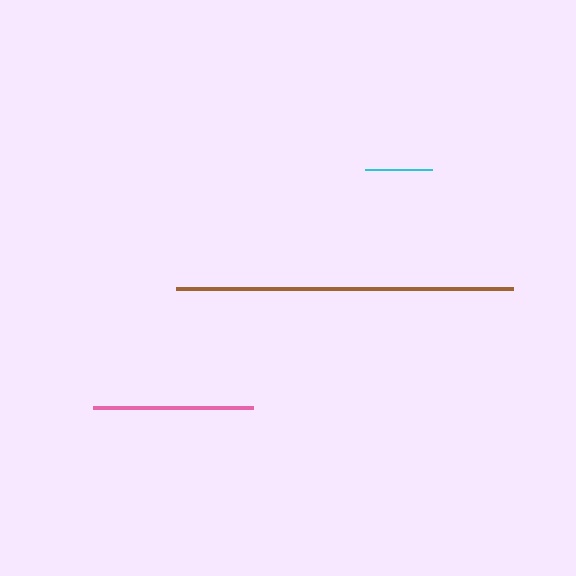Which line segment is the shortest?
The cyan line is the shortest at approximately 67 pixels.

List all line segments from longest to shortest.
From longest to shortest: brown, pink, cyan.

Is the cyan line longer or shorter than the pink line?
The pink line is longer than the cyan line.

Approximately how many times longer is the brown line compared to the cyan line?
The brown line is approximately 5.0 times the length of the cyan line.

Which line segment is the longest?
The brown line is the longest at approximately 337 pixels.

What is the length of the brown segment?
The brown segment is approximately 337 pixels long.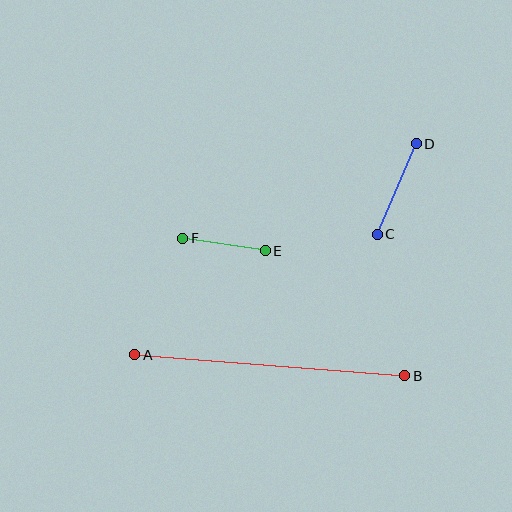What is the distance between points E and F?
The distance is approximately 84 pixels.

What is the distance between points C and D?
The distance is approximately 98 pixels.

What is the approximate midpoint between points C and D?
The midpoint is at approximately (397, 189) pixels.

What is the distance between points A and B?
The distance is approximately 271 pixels.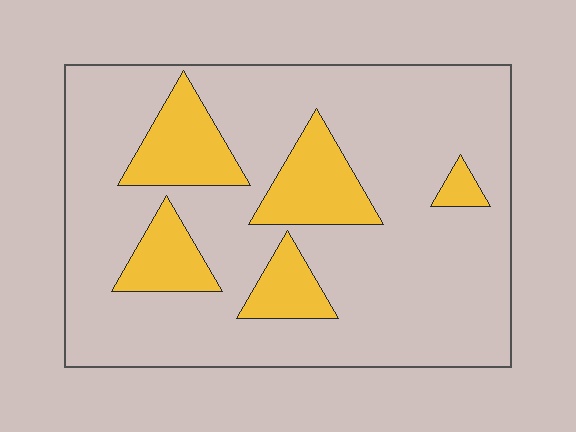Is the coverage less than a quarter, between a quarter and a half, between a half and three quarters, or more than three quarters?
Less than a quarter.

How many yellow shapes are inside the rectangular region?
5.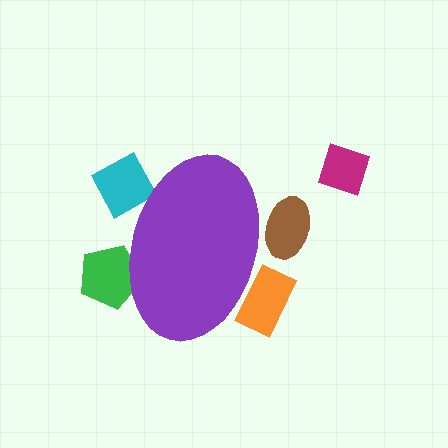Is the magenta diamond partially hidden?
No, the magenta diamond is fully visible.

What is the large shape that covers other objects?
A purple ellipse.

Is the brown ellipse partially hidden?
Yes, the brown ellipse is partially hidden behind the purple ellipse.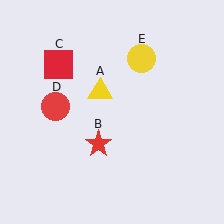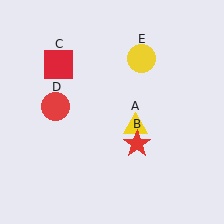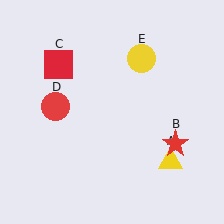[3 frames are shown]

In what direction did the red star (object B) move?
The red star (object B) moved right.